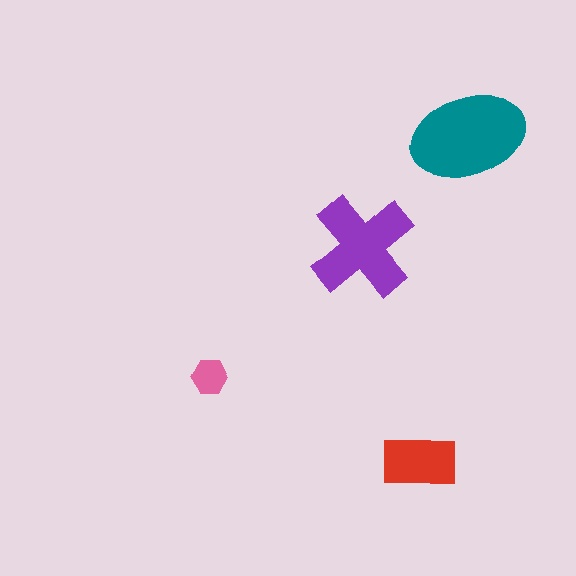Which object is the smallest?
The pink hexagon.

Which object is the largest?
The teal ellipse.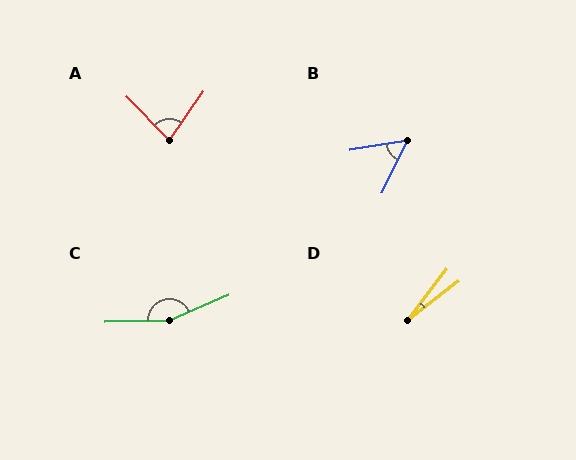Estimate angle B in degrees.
Approximately 55 degrees.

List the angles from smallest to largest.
D (15°), B (55°), A (79°), C (158°).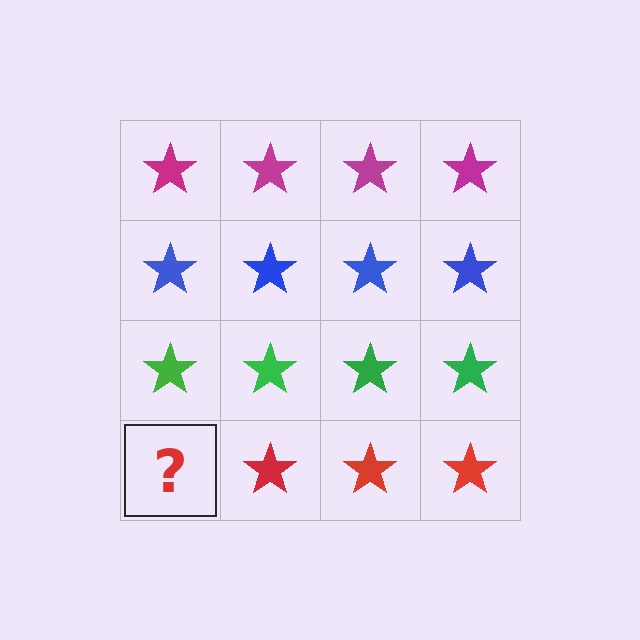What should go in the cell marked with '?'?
The missing cell should contain a red star.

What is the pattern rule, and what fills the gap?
The rule is that each row has a consistent color. The gap should be filled with a red star.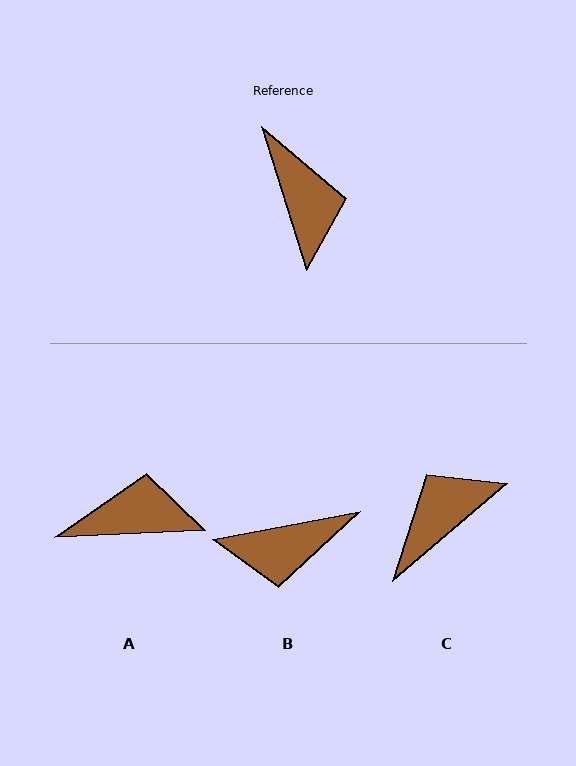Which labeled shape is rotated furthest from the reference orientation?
C, about 113 degrees away.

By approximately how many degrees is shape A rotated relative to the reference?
Approximately 75 degrees counter-clockwise.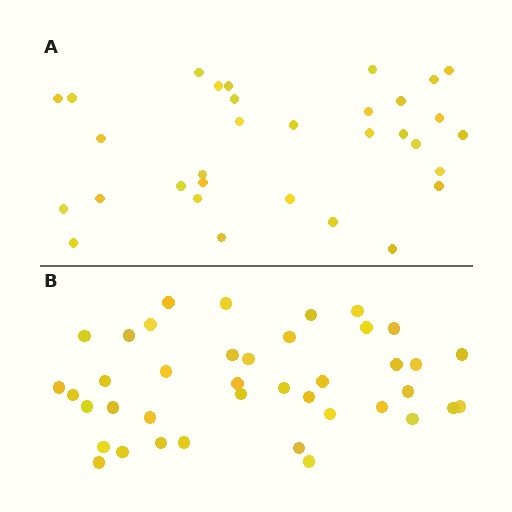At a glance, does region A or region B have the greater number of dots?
Region B (the bottom region) has more dots.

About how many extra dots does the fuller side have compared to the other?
Region B has roughly 8 or so more dots than region A.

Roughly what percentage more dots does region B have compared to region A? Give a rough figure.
About 25% more.